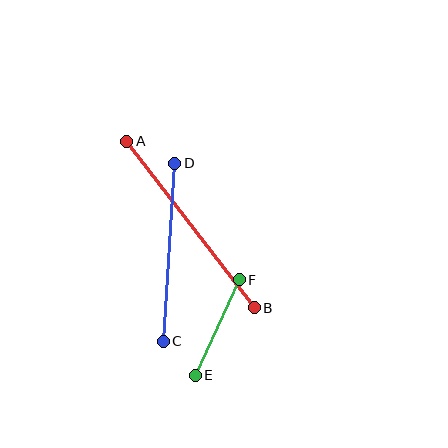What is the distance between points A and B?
The distance is approximately 209 pixels.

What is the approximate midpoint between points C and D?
The midpoint is at approximately (169, 252) pixels.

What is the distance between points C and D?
The distance is approximately 178 pixels.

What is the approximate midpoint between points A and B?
The midpoint is at approximately (190, 225) pixels.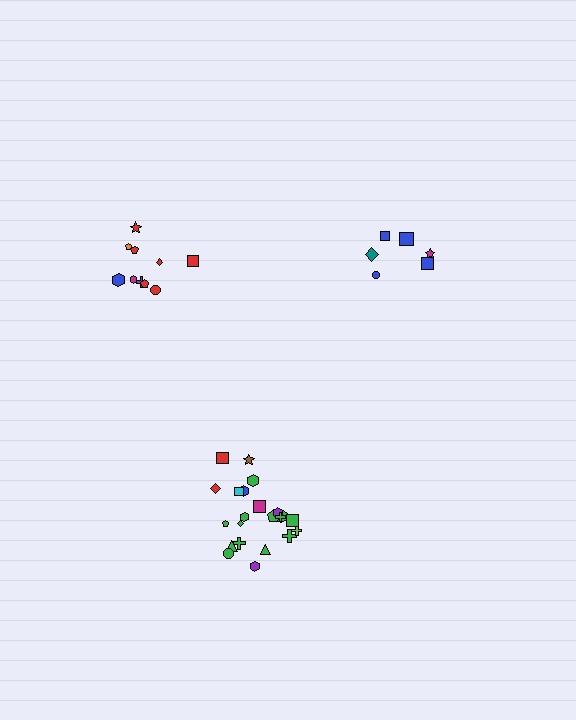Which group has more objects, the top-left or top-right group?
The top-left group.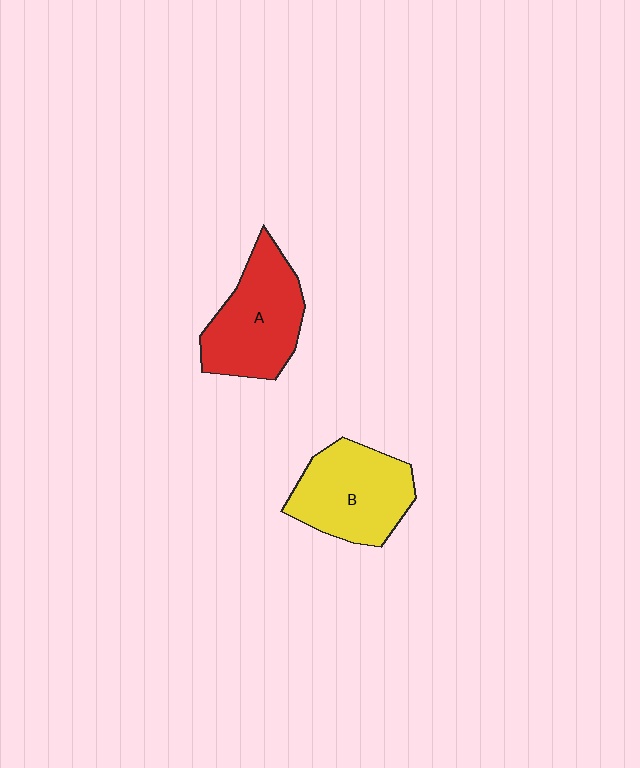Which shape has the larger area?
Shape A (red).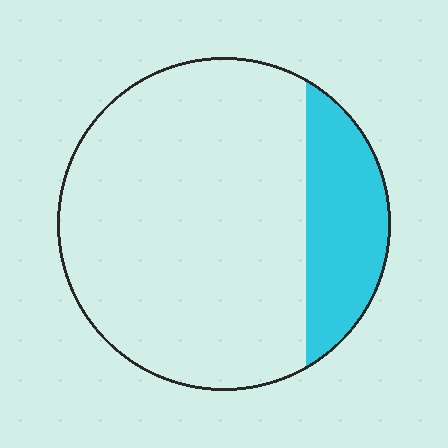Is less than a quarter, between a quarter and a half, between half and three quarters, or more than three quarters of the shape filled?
Less than a quarter.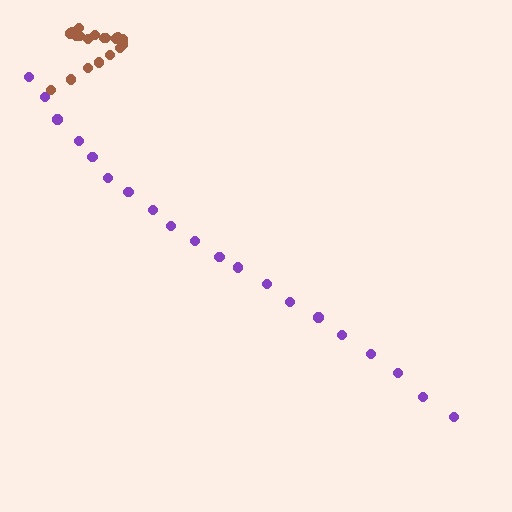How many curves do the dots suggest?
There are 2 distinct paths.